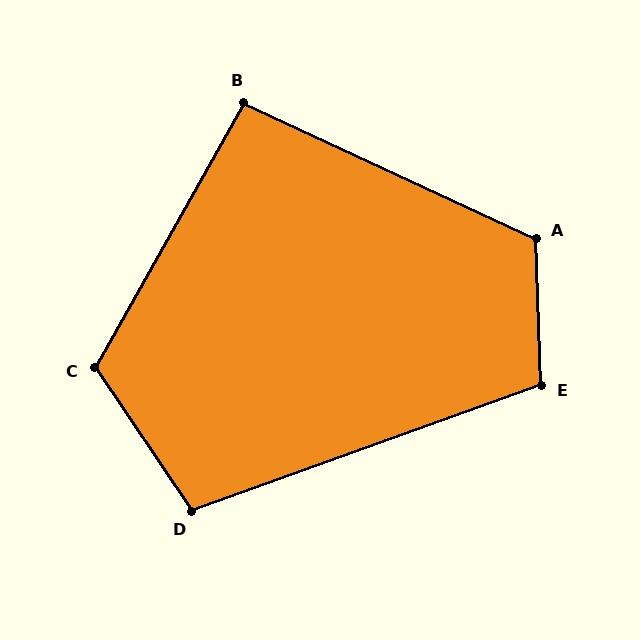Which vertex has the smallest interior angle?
B, at approximately 94 degrees.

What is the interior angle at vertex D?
Approximately 104 degrees (obtuse).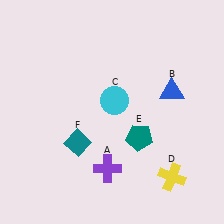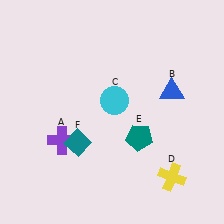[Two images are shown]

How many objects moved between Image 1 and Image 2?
1 object moved between the two images.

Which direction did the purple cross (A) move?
The purple cross (A) moved left.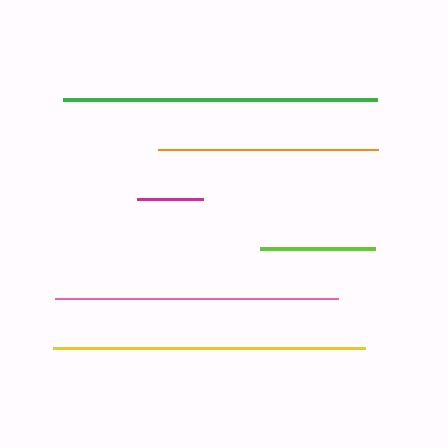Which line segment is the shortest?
The magenta line is the shortest at approximately 66 pixels.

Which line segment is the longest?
The green line is the longest at approximately 314 pixels.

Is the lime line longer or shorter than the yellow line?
The yellow line is longer than the lime line.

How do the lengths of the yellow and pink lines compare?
The yellow and pink lines are approximately the same length.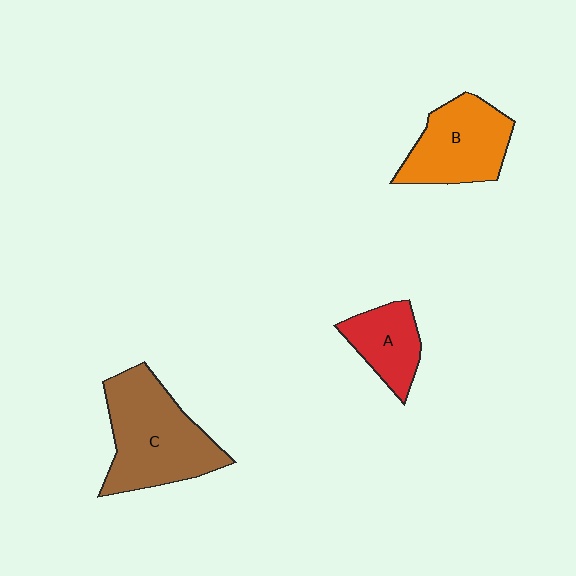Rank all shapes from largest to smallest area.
From largest to smallest: C (brown), B (orange), A (red).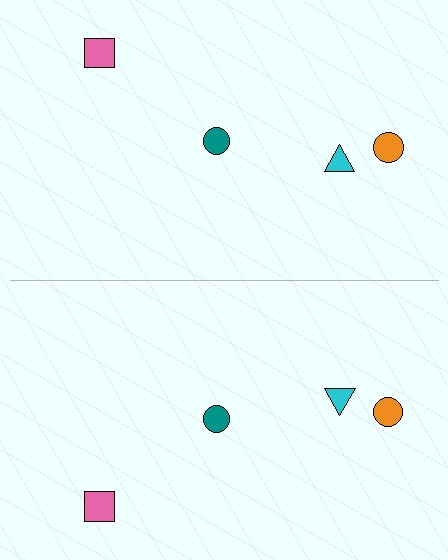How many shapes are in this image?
There are 8 shapes in this image.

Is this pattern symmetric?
Yes, this pattern has bilateral (reflection) symmetry.